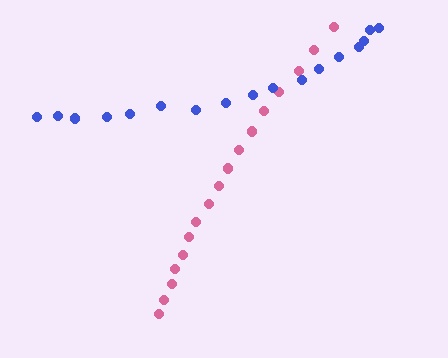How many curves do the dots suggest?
There are 2 distinct paths.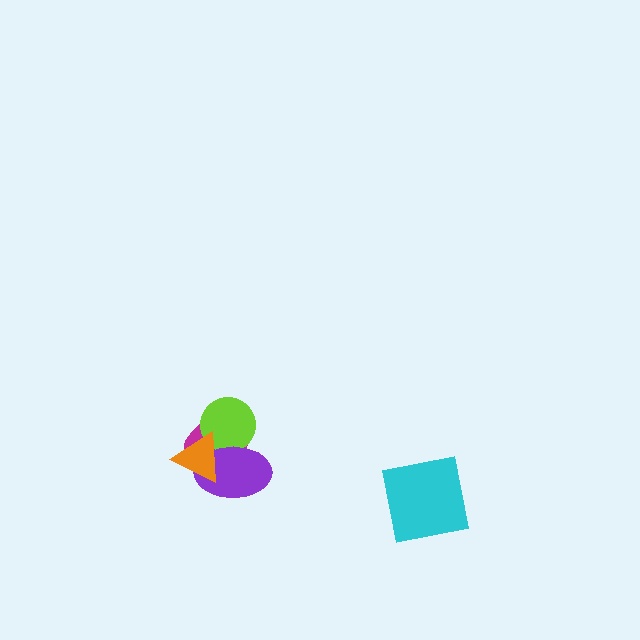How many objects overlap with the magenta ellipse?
3 objects overlap with the magenta ellipse.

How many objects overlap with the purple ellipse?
3 objects overlap with the purple ellipse.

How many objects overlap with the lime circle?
3 objects overlap with the lime circle.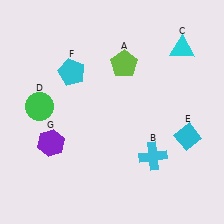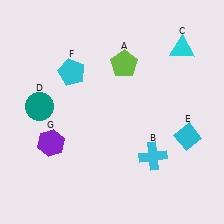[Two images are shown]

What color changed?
The circle (D) changed from green in Image 1 to teal in Image 2.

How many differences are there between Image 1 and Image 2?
There is 1 difference between the two images.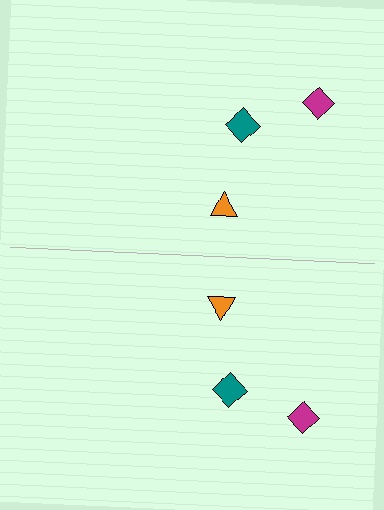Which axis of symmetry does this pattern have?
The pattern has a horizontal axis of symmetry running through the center of the image.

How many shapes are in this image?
There are 6 shapes in this image.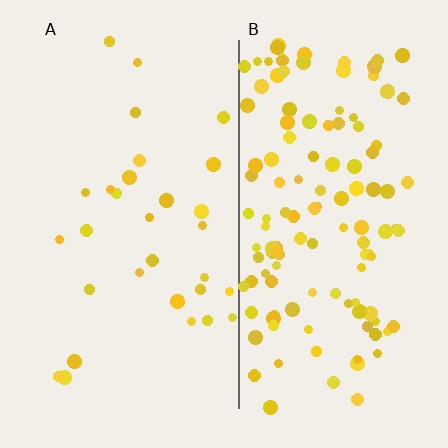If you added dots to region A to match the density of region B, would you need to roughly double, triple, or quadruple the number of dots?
Approximately quadruple.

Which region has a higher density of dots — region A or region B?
B (the right).